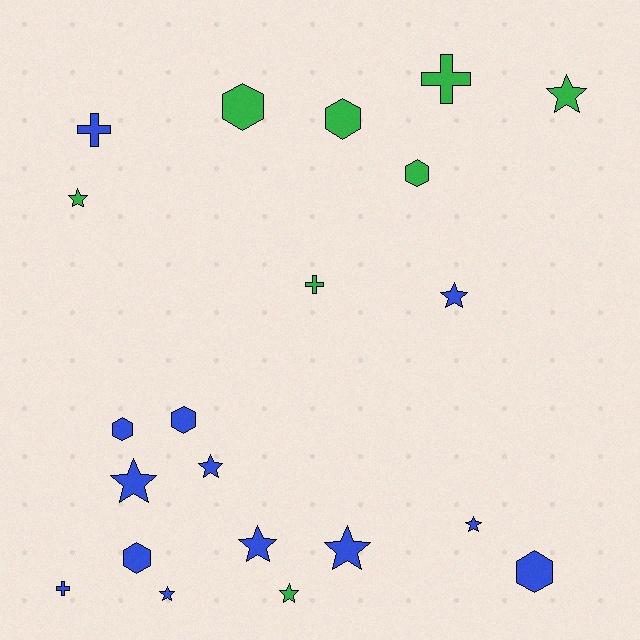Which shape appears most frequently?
Star, with 10 objects.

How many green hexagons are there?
There are 3 green hexagons.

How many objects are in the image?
There are 21 objects.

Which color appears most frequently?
Blue, with 13 objects.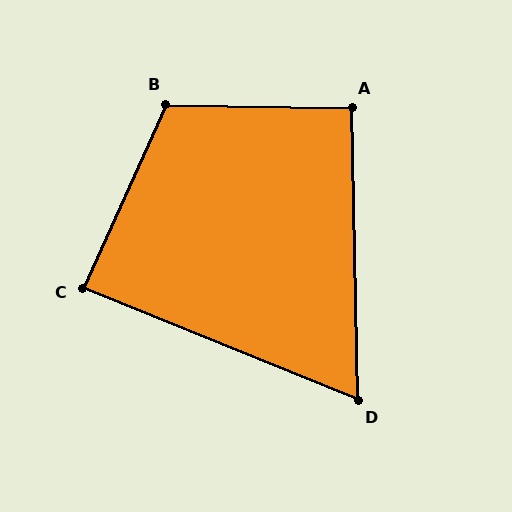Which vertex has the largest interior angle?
B, at approximately 113 degrees.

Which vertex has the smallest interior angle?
D, at approximately 67 degrees.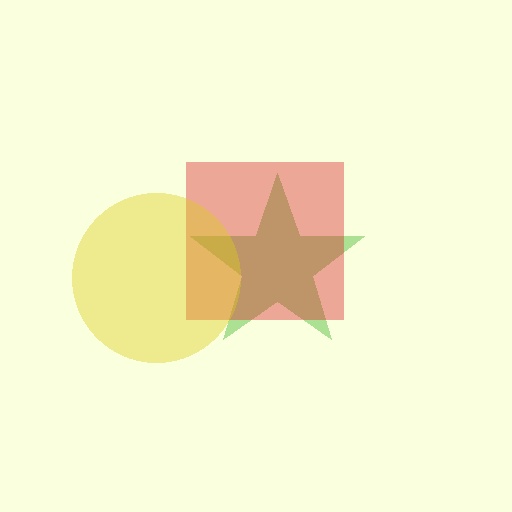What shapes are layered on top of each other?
The layered shapes are: a lime star, a red square, a yellow circle.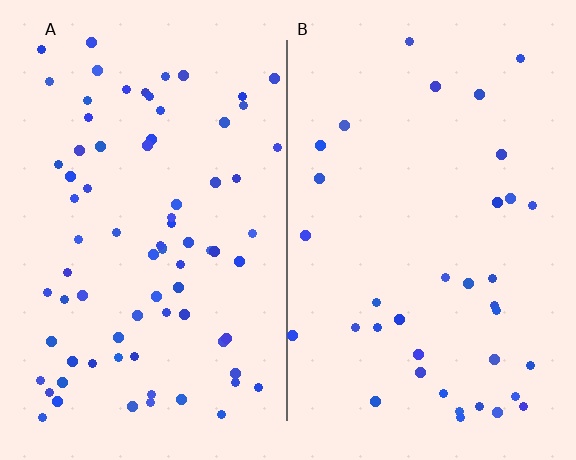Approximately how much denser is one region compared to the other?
Approximately 2.1× — region A over region B.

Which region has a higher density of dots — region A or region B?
A (the left).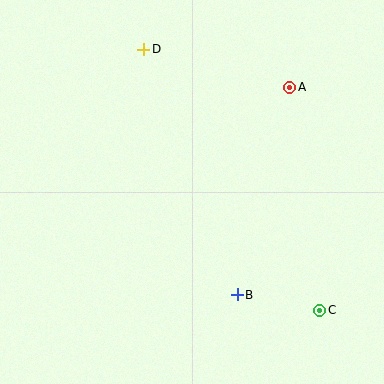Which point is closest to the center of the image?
Point B at (237, 295) is closest to the center.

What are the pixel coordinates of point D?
Point D is at (144, 49).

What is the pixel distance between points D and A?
The distance between D and A is 151 pixels.